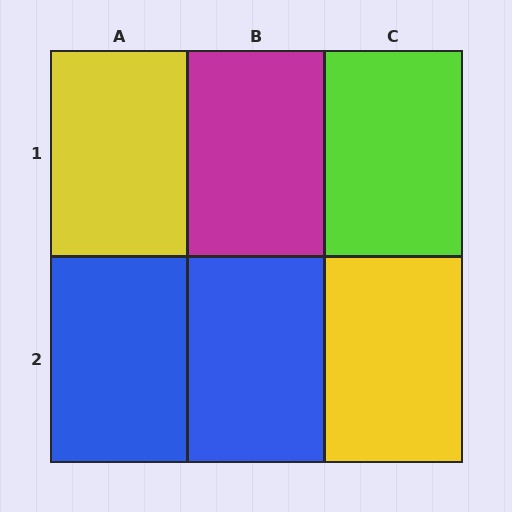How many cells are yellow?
2 cells are yellow.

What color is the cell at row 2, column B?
Blue.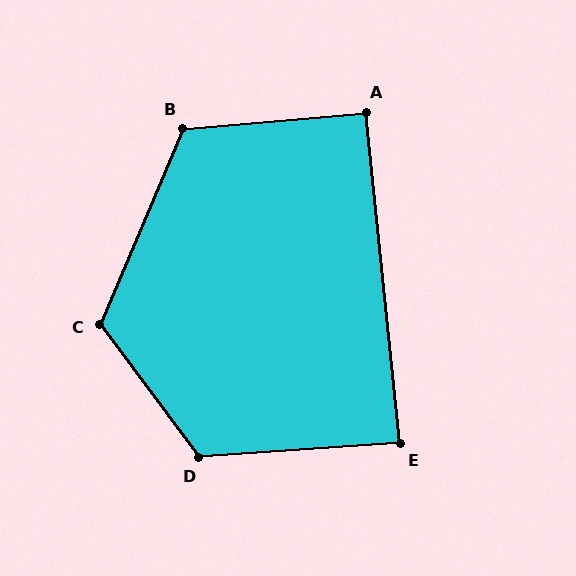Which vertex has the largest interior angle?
D, at approximately 122 degrees.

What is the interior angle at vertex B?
Approximately 117 degrees (obtuse).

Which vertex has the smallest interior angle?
E, at approximately 88 degrees.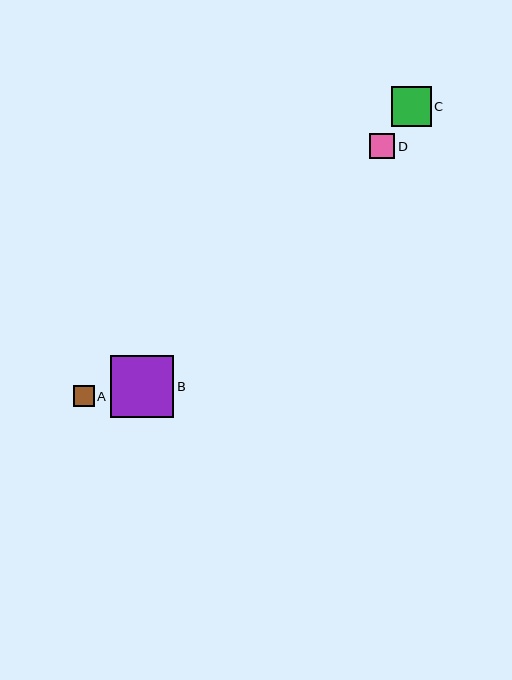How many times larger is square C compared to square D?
Square C is approximately 1.6 times the size of square D.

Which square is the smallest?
Square A is the smallest with a size of approximately 21 pixels.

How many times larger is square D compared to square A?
Square D is approximately 1.2 times the size of square A.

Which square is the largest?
Square B is the largest with a size of approximately 63 pixels.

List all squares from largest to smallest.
From largest to smallest: B, C, D, A.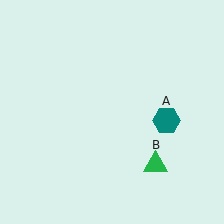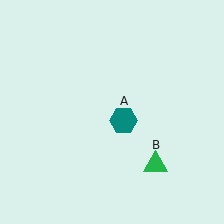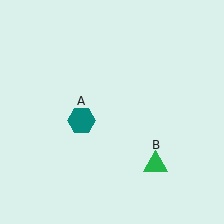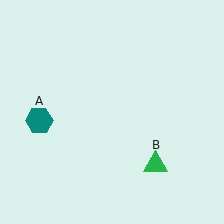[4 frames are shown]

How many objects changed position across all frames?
1 object changed position: teal hexagon (object A).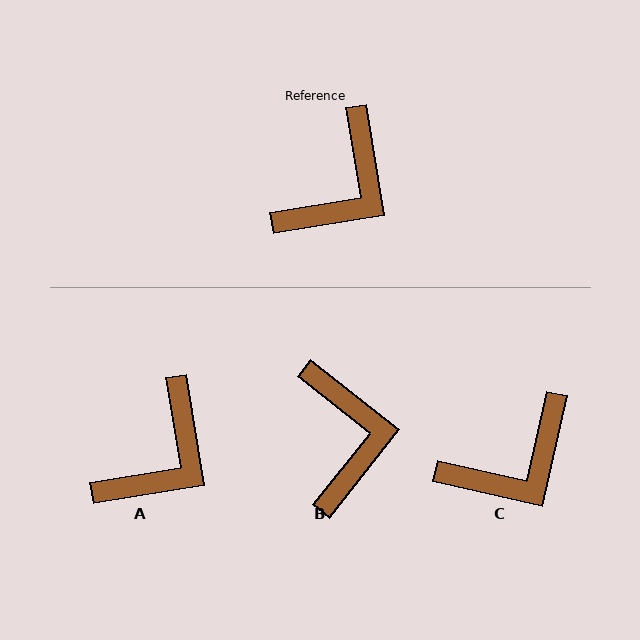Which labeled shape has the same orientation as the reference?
A.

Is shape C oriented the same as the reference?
No, it is off by about 22 degrees.